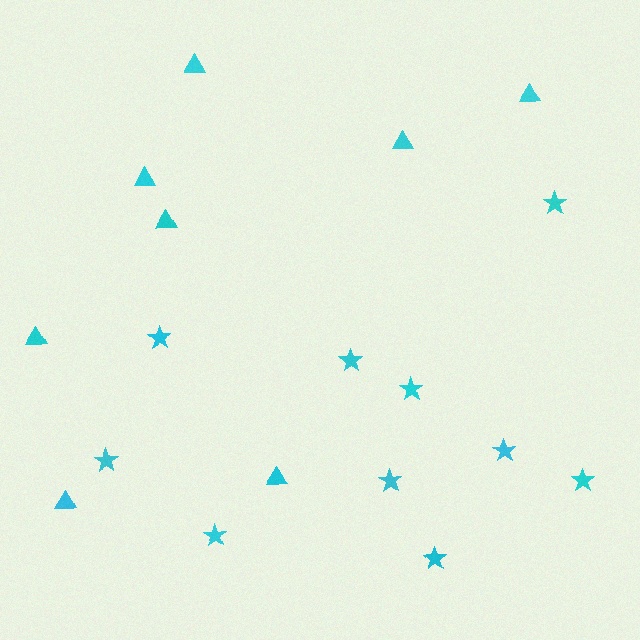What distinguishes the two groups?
There are 2 groups: one group of triangles (8) and one group of stars (10).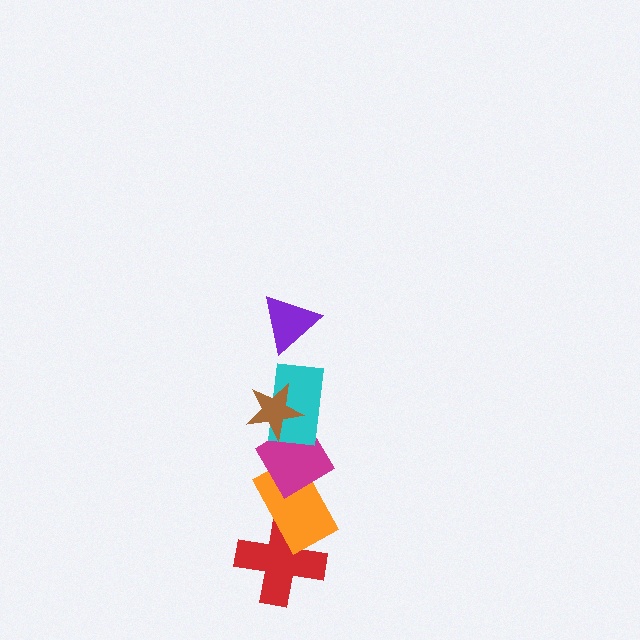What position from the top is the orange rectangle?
The orange rectangle is 5th from the top.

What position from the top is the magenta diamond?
The magenta diamond is 4th from the top.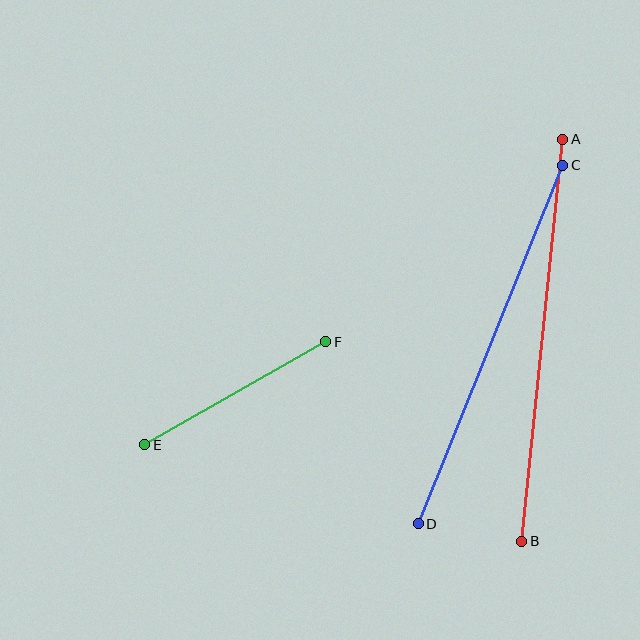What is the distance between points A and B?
The distance is approximately 404 pixels.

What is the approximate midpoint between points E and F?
The midpoint is at approximately (235, 393) pixels.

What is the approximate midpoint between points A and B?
The midpoint is at approximately (542, 340) pixels.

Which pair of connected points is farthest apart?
Points A and B are farthest apart.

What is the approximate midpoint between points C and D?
The midpoint is at approximately (490, 345) pixels.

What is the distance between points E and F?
The distance is approximately 208 pixels.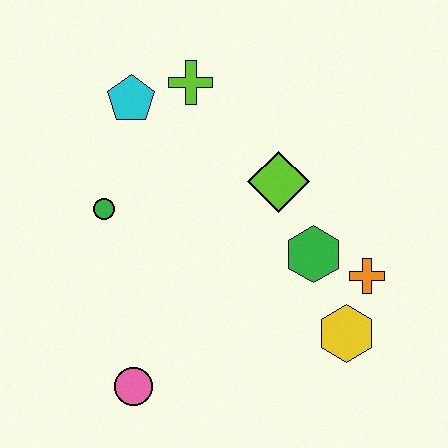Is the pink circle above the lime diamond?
No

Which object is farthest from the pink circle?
The lime cross is farthest from the pink circle.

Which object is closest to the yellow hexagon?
The orange cross is closest to the yellow hexagon.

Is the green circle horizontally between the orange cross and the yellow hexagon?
No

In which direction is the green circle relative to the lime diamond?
The green circle is to the left of the lime diamond.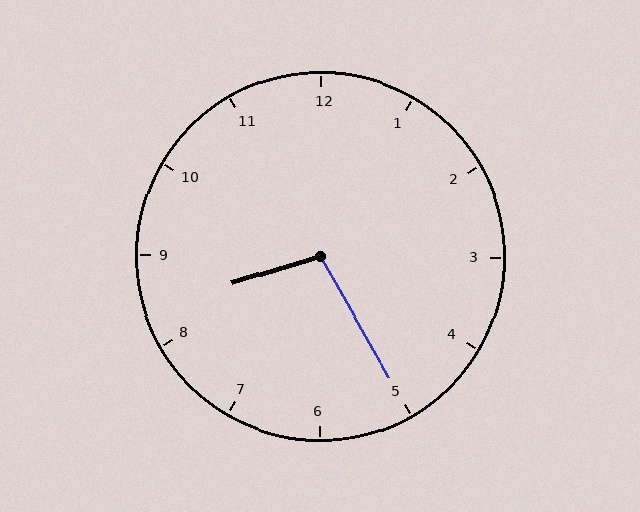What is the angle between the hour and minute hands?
Approximately 102 degrees.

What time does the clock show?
8:25.